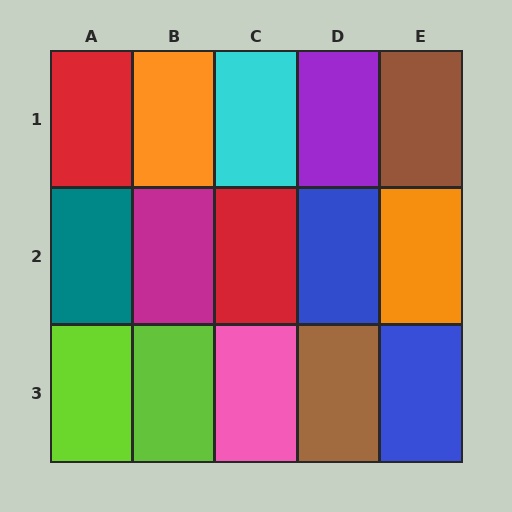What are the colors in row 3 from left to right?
Lime, lime, pink, brown, blue.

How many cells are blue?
2 cells are blue.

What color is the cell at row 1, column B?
Orange.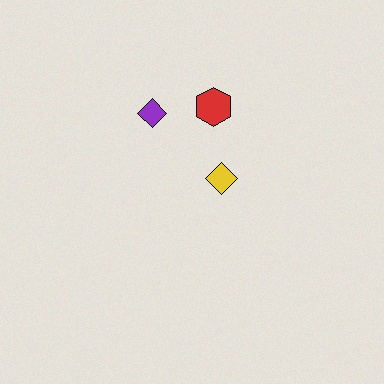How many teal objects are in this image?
There are no teal objects.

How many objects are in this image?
There are 3 objects.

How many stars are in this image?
There are no stars.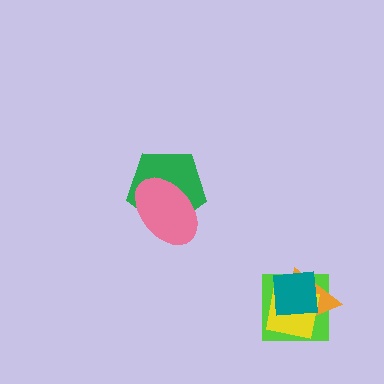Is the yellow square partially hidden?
Yes, it is partially covered by another shape.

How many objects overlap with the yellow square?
3 objects overlap with the yellow square.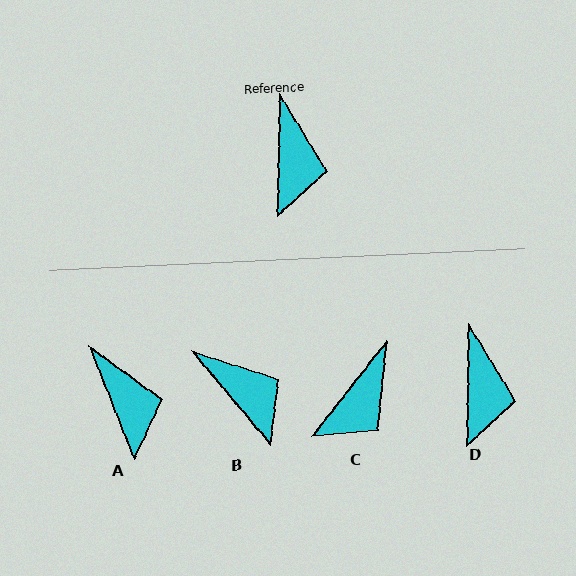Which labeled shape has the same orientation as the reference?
D.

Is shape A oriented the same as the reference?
No, it is off by about 22 degrees.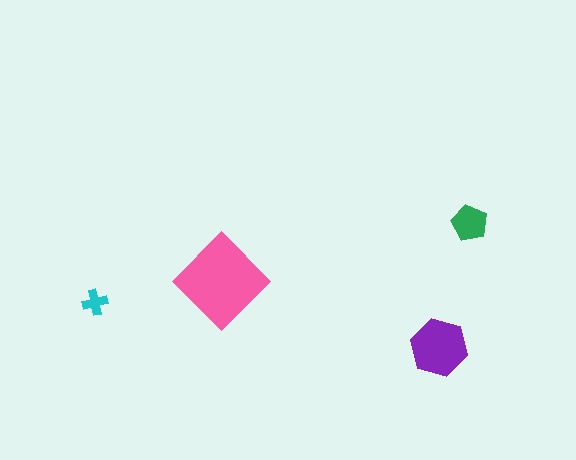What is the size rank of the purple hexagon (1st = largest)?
2nd.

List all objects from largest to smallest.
The pink diamond, the purple hexagon, the green pentagon, the cyan cross.